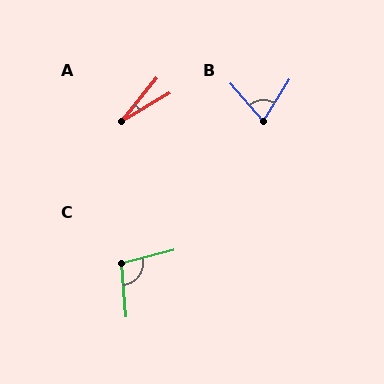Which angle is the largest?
C, at approximately 100 degrees.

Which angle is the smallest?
A, at approximately 20 degrees.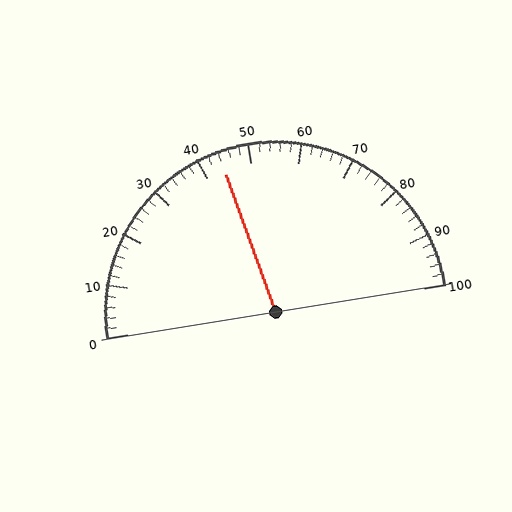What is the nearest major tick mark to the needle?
The nearest major tick mark is 40.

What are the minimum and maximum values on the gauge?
The gauge ranges from 0 to 100.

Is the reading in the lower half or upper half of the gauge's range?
The reading is in the lower half of the range (0 to 100).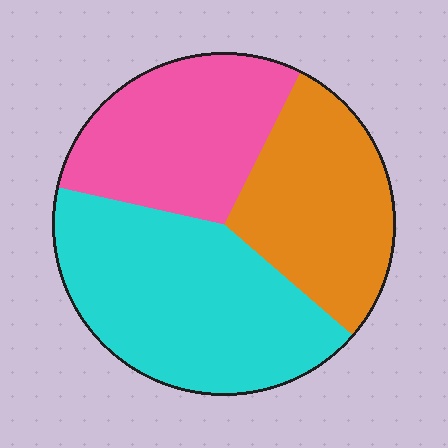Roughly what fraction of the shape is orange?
Orange covers around 30% of the shape.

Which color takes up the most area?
Cyan, at roughly 40%.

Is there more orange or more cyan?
Cyan.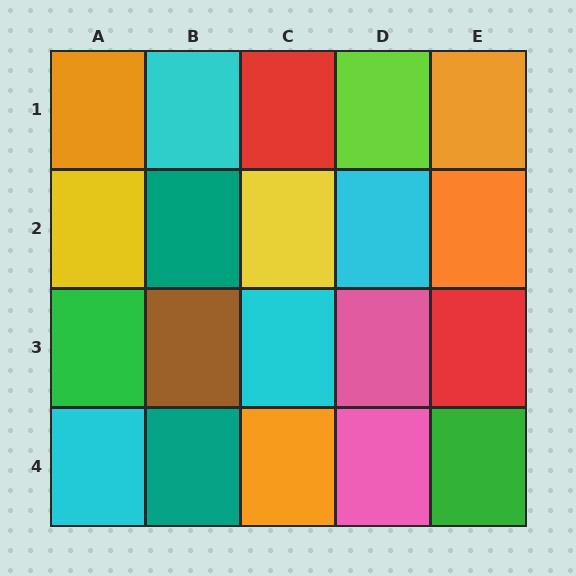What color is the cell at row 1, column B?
Cyan.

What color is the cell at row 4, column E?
Green.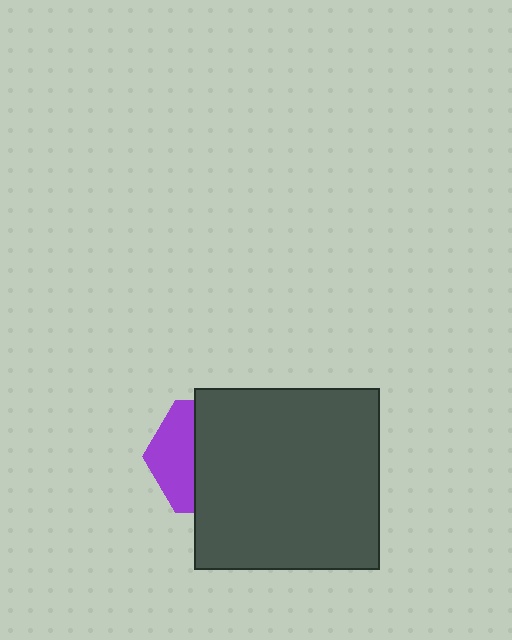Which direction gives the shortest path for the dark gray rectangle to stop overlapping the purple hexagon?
Moving right gives the shortest separation.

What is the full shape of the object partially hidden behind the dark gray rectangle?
The partially hidden object is a purple hexagon.